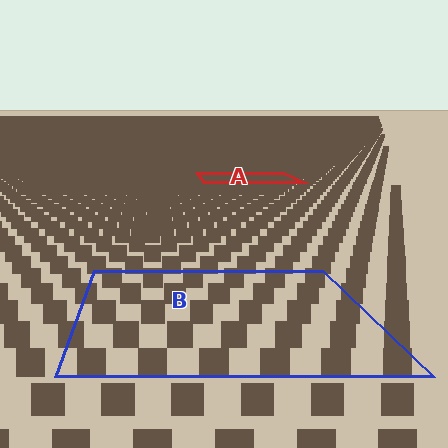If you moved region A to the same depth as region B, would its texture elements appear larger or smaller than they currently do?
They would appear larger. At a closer depth, the same texture elements are projected at a bigger on-screen size.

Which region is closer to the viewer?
Region B is closer. The texture elements there are larger and more spread out.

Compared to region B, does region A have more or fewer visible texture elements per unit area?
Region A has more texture elements per unit area — they are packed more densely because it is farther away.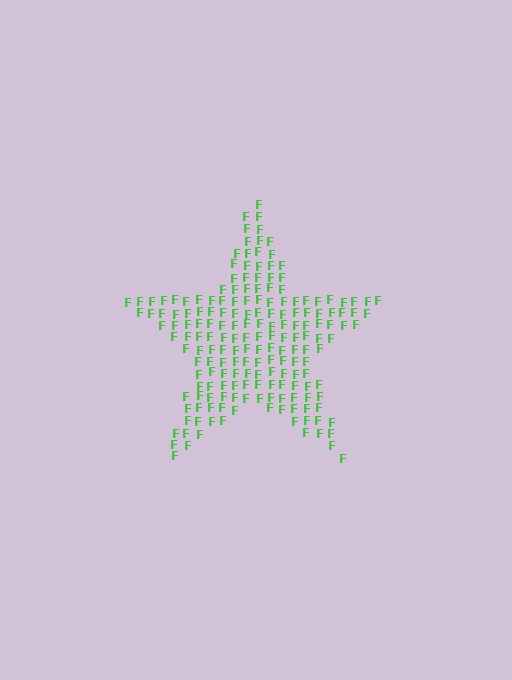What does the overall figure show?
The overall figure shows a star.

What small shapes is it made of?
It is made of small letter F's.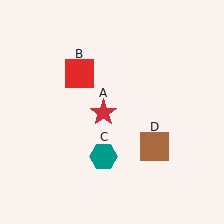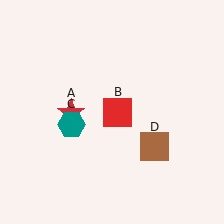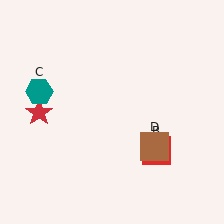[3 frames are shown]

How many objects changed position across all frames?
3 objects changed position: red star (object A), red square (object B), teal hexagon (object C).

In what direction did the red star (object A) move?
The red star (object A) moved left.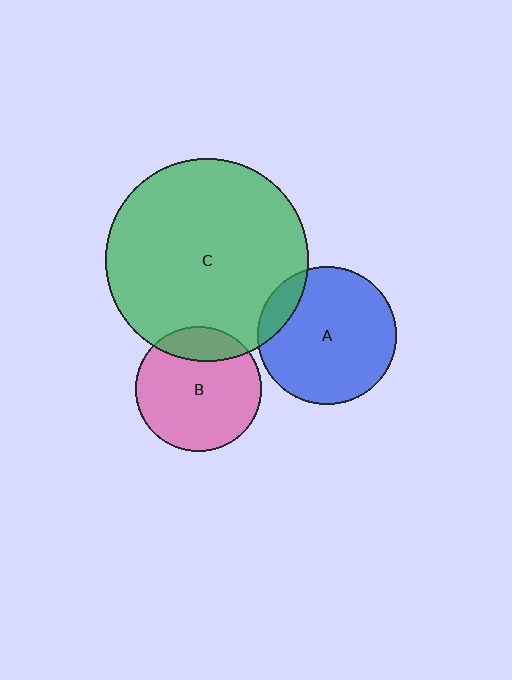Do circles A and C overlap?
Yes.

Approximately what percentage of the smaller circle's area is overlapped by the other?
Approximately 10%.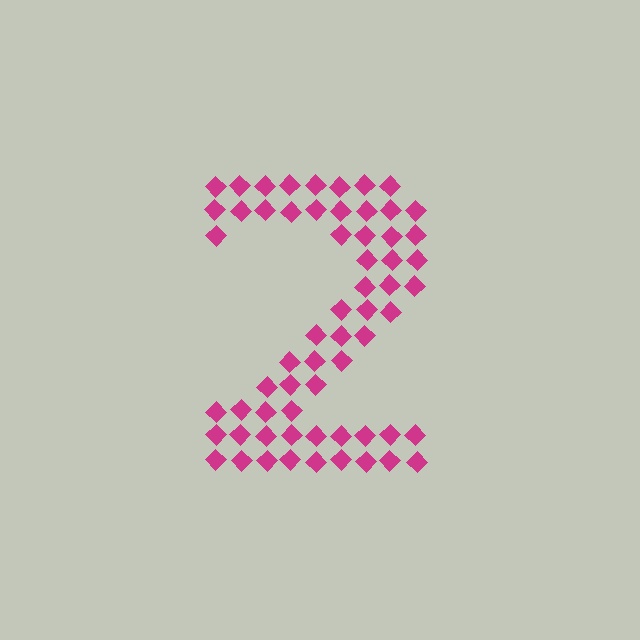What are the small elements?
The small elements are diamonds.